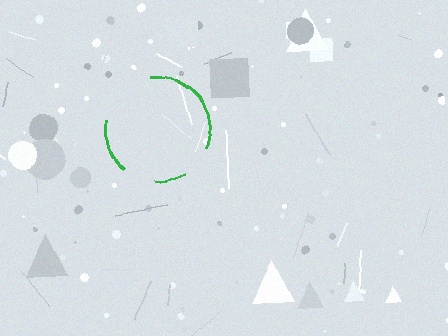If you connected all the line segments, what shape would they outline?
They would outline a circle.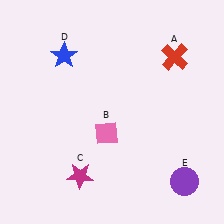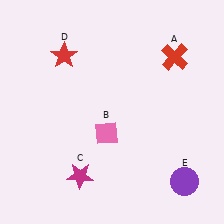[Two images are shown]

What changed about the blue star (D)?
In Image 1, D is blue. In Image 2, it changed to red.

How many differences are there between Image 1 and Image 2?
There is 1 difference between the two images.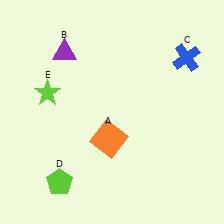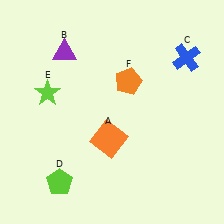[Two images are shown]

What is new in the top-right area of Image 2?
An orange pentagon (F) was added in the top-right area of Image 2.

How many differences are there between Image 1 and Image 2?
There is 1 difference between the two images.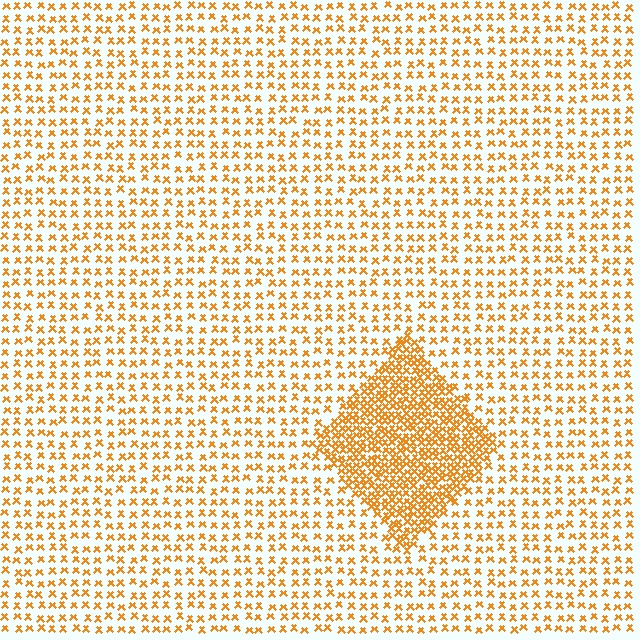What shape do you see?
I see a diamond.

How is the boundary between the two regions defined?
The boundary is defined by a change in element density (approximately 2.6x ratio). All elements are the same color, size, and shape.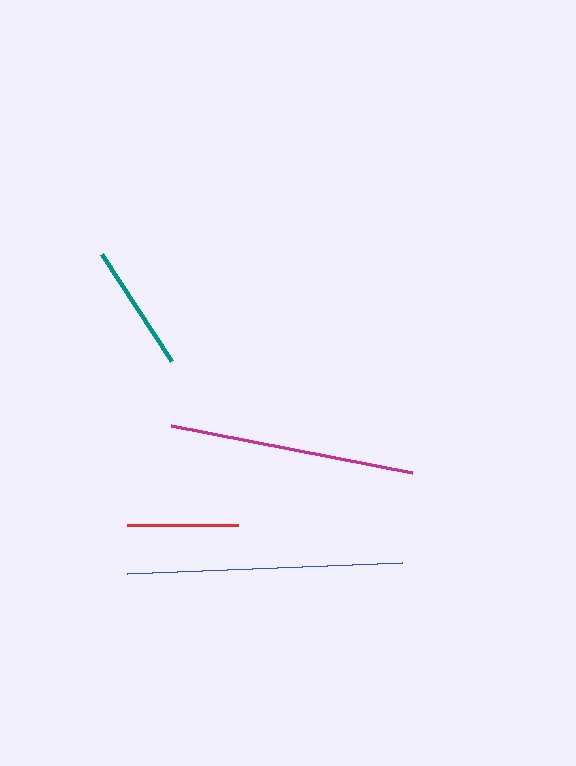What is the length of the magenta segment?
The magenta segment is approximately 245 pixels long.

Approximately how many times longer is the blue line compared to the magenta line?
The blue line is approximately 1.1 times the length of the magenta line.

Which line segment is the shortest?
The red line is the shortest at approximately 112 pixels.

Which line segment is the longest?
The blue line is the longest at approximately 275 pixels.